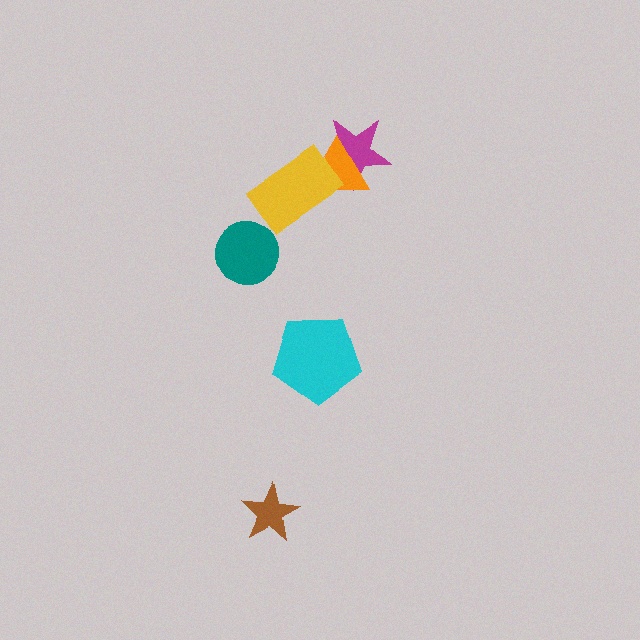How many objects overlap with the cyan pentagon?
0 objects overlap with the cyan pentagon.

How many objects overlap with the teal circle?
0 objects overlap with the teal circle.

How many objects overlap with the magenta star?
2 objects overlap with the magenta star.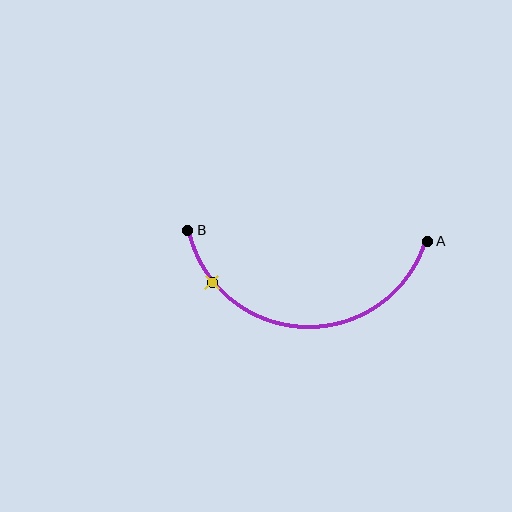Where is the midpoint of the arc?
The arc midpoint is the point on the curve farthest from the straight line joining A and B. It sits below that line.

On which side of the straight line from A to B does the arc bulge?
The arc bulges below the straight line connecting A and B.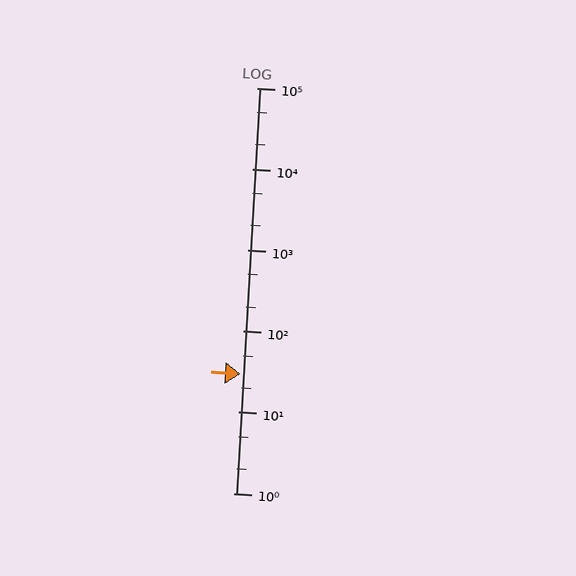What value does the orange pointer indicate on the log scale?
The pointer indicates approximately 30.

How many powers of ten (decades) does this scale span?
The scale spans 5 decades, from 1 to 100000.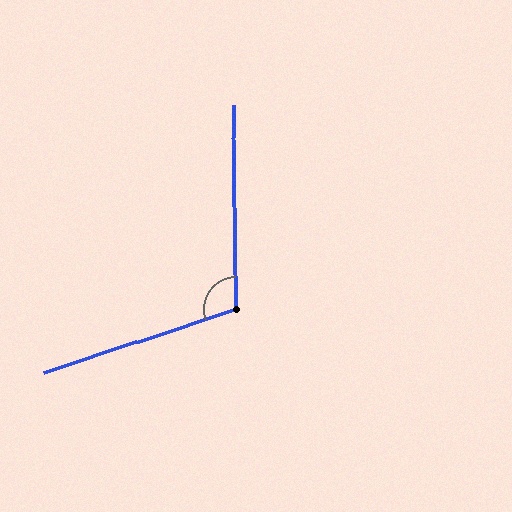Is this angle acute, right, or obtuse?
It is obtuse.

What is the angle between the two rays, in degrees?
Approximately 107 degrees.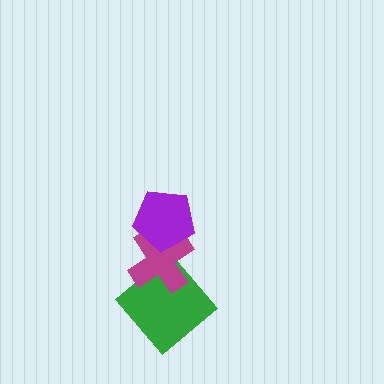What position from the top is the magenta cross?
The magenta cross is 2nd from the top.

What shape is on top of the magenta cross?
The purple pentagon is on top of the magenta cross.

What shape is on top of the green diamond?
The magenta cross is on top of the green diamond.